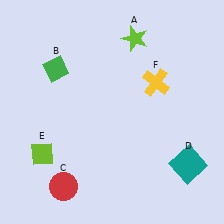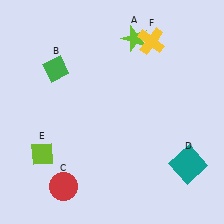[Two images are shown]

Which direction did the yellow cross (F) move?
The yellow cross (F) moved up.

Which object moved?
The yellow cross (F) moved up.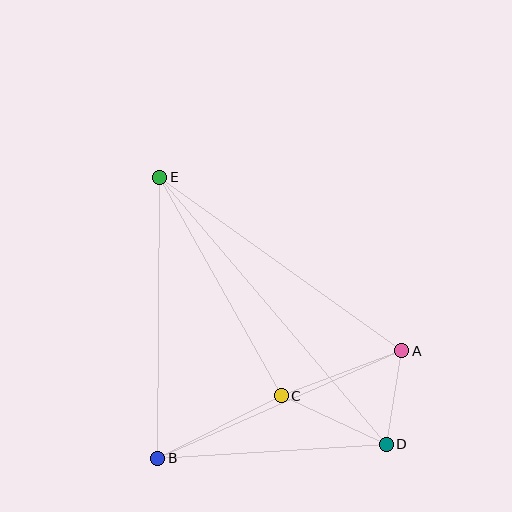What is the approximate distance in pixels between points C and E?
The distance between C and E is approximately 250 pixels.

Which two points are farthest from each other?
Points D and E are farthest from each other.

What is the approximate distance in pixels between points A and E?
The distance between A and E is approximately 297 pixels.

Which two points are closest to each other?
Points A and D are closest to each other.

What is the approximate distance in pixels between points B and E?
The distance between B and E is approximately 281 pixels.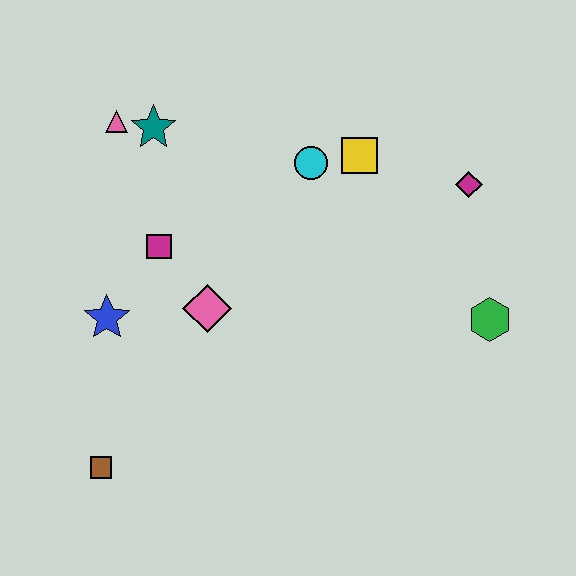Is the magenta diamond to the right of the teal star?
Yes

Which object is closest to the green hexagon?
The magenta diamond is closest to the green hexagon.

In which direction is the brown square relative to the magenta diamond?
The brown square is to the left of the magenta diamond.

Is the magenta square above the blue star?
Yes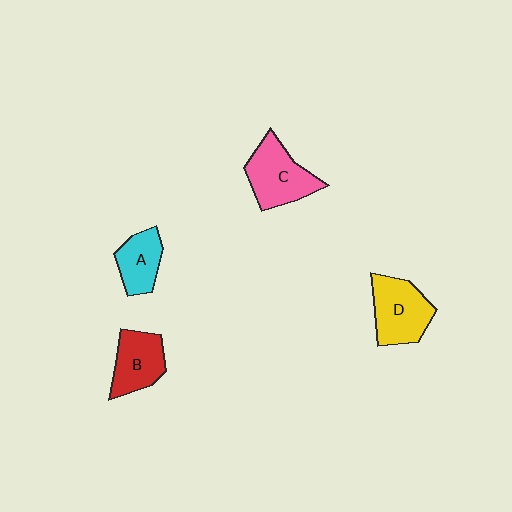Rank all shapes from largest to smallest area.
From largest to smallest: C (pink), D (yellow), B (red), A (cyan).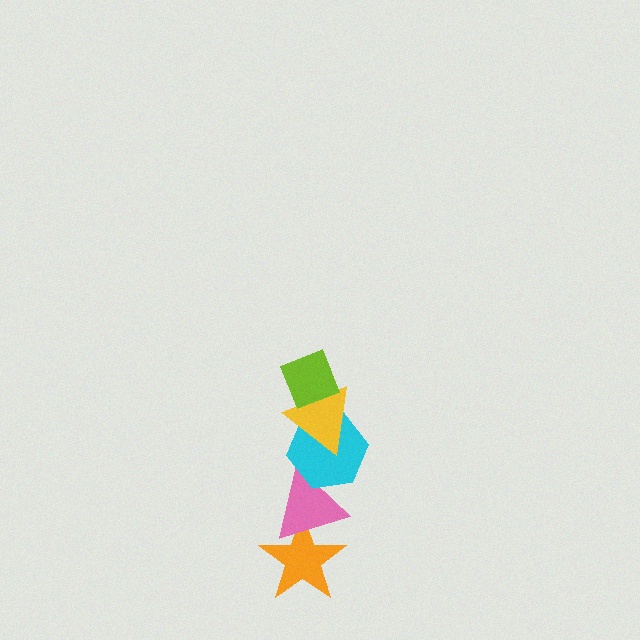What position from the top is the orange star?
The orange star is 5th from the top.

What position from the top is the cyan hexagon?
The cyan hexagon is 3rd from the top.